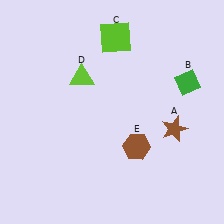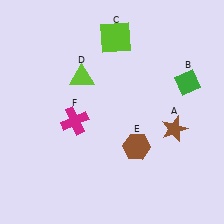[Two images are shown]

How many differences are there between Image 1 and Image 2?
There is 1 difference between the two images.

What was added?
A magenta cross (F) was added in Image 2.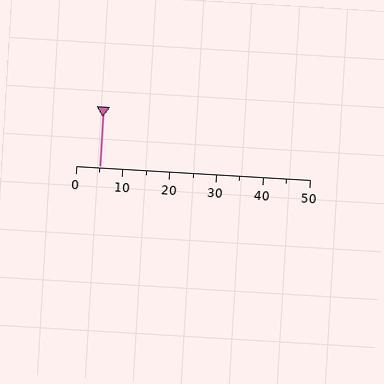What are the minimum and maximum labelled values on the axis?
The axis runs from 0 to 50.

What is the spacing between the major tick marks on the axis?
The major ticks are spaced 10 apart.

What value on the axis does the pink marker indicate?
The marker indicates approximately 5.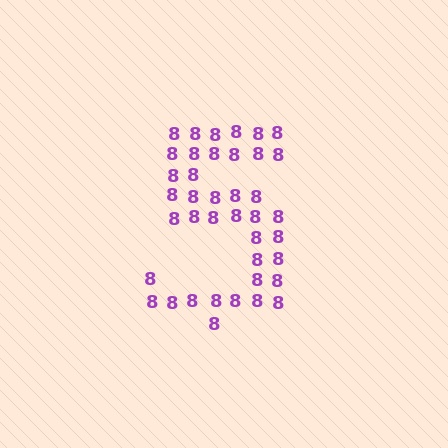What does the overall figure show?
The overall figure shows the digit 5.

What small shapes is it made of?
It is made of small digit 8's.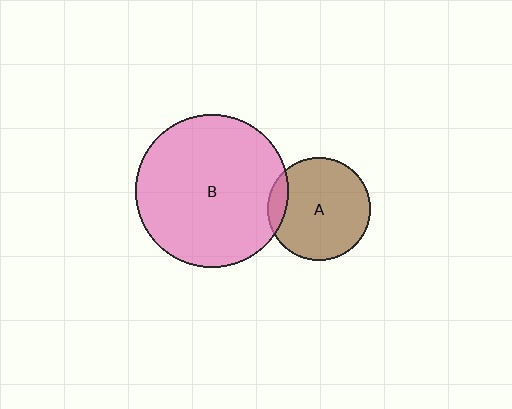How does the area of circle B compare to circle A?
Approximately 2.2 times.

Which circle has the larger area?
Circle B (pink).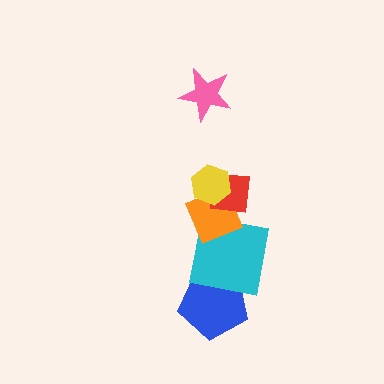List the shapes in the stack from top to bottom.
From top to bottom: the pink star, the yellow hexagon, the red square, the orange diamond, the cyan square, the blue pentagon.